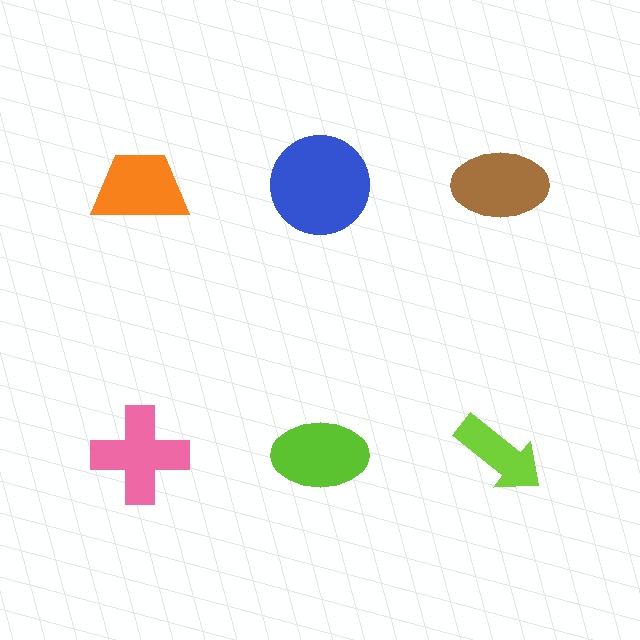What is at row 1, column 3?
A brown ellipse.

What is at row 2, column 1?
A pink cross.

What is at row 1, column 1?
An orange trapezoid.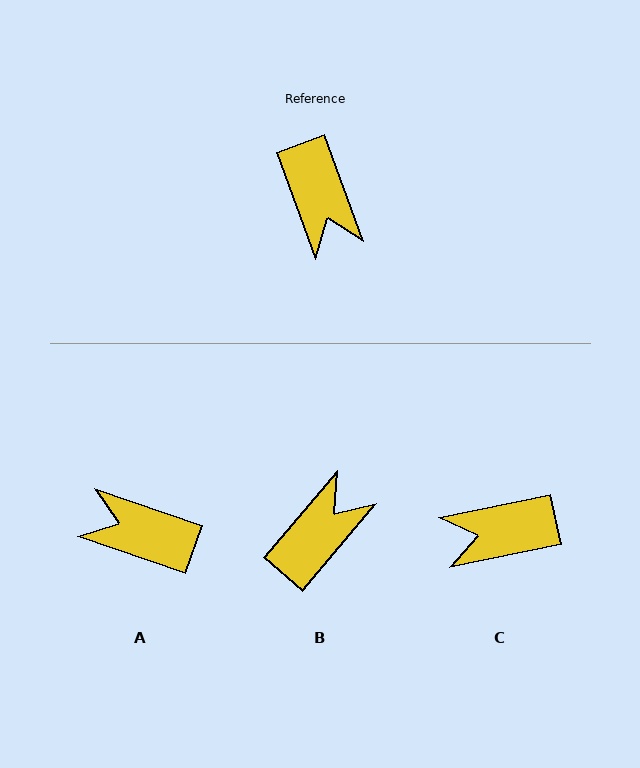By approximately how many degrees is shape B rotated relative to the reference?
Approximately 119 degrees counter-clockwise.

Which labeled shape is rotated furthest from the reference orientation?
A, about 129 degrees away.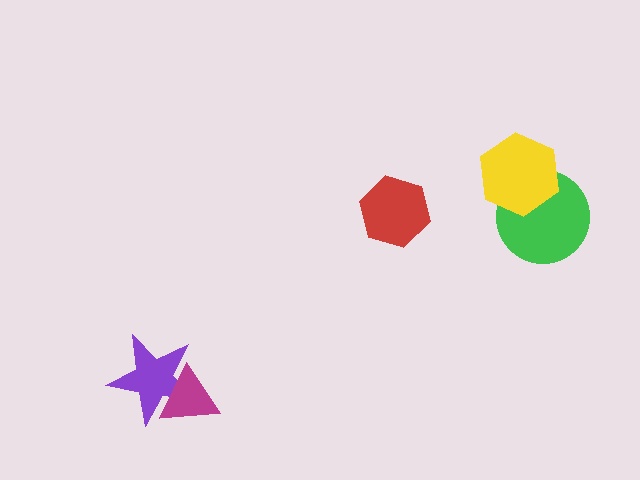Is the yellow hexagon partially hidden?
No, no other shape covers it.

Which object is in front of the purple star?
The magenta triangle is in front of the purple star.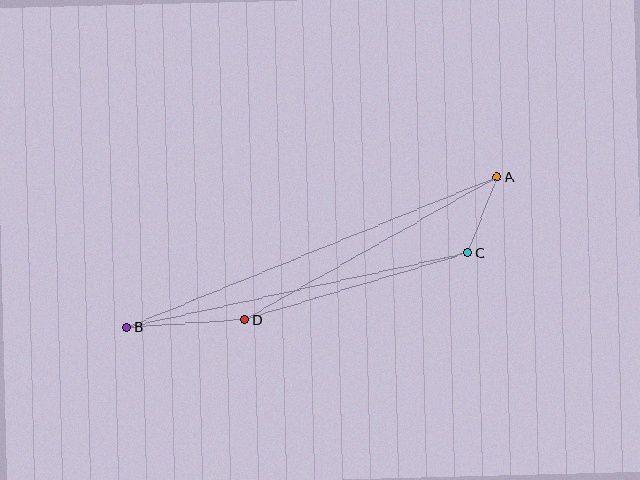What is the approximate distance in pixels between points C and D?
The distance between C and D is approximately 233 pixels.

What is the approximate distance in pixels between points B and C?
The distance between B and C is approximately 349 pixels.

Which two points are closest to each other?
Points A and C are closest to each other.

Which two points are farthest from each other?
Points A and B are farthest from each other.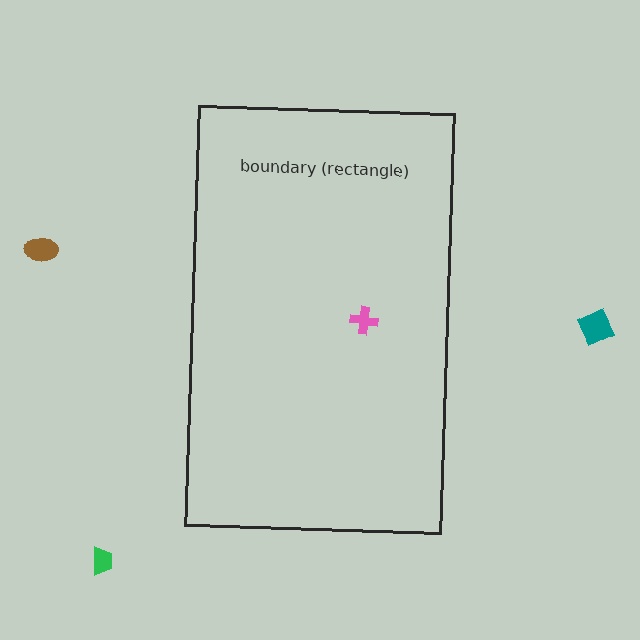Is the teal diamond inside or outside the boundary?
Outside.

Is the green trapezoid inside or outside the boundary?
Outside.